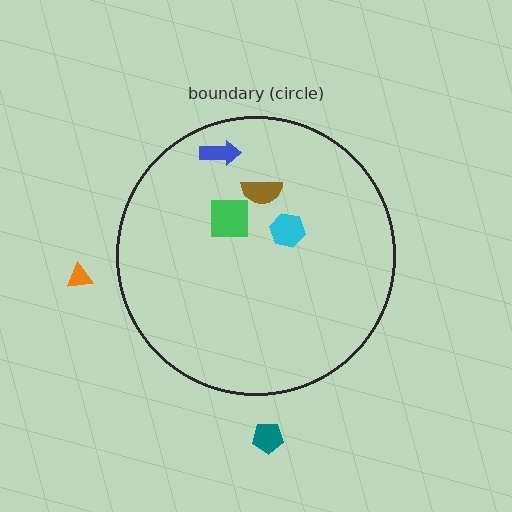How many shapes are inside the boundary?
4 inside, 2 outside.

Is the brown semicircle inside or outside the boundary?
Inside.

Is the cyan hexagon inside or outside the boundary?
Inside.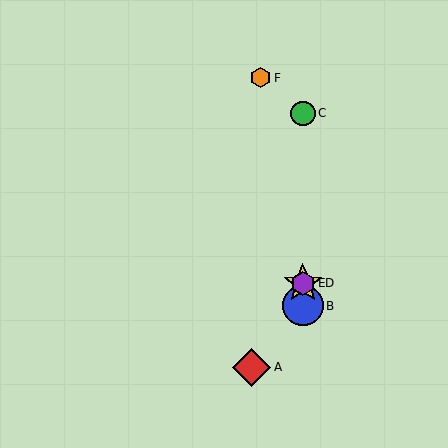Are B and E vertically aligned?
Yes, both are at x≈303.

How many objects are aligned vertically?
4 objects (B, C, D, E) are aligned vertically.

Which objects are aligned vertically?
Objects B, C, D, E are aligned vertically.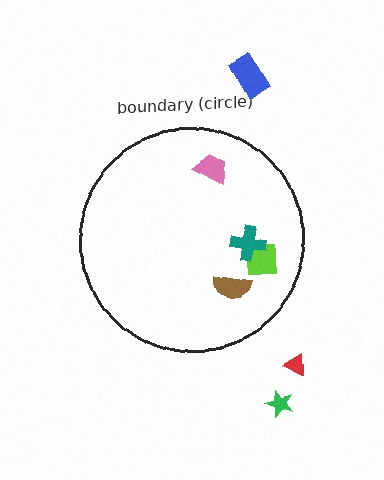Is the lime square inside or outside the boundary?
Inside.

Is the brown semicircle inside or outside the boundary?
Inside.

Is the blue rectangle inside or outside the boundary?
Outside.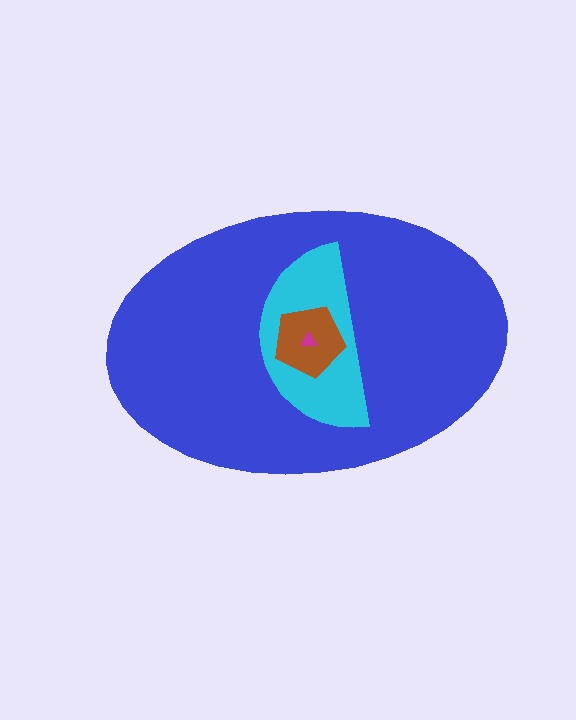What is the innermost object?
The magenta triangle.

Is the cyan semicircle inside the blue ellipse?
Yes.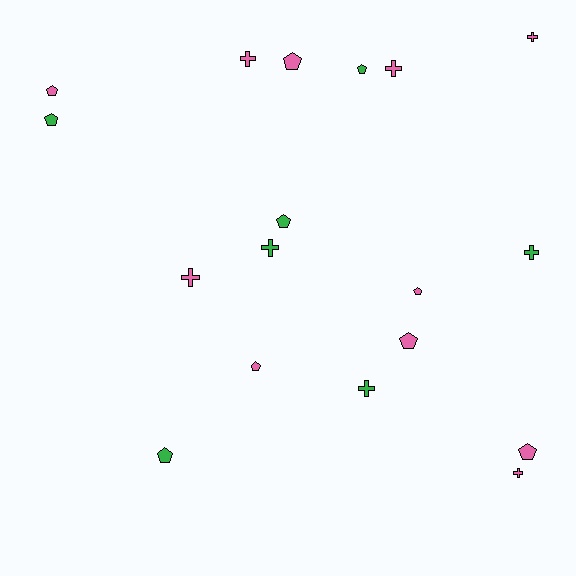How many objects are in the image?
There are 18 objects.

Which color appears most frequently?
Pink, with 11 objects.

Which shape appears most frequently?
Pentagon, with 10 objects.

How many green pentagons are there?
There are 4 green pentagons.